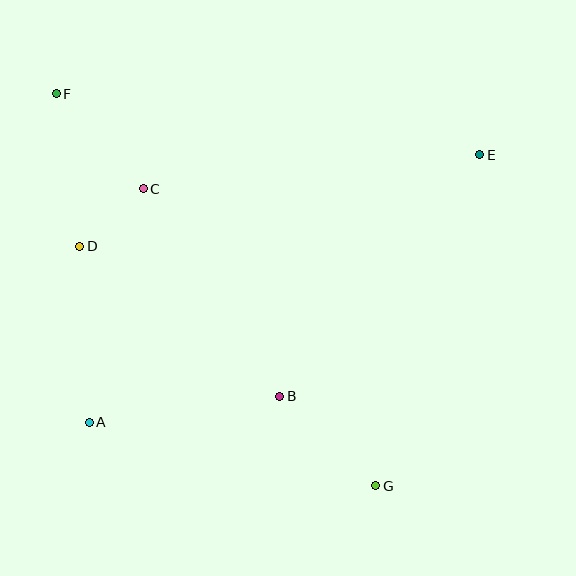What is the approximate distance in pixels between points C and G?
The distance between C and G is approximately 377 pixels.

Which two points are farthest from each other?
Points F and G are farthest from each other.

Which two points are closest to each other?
Points C and D are closest to each other.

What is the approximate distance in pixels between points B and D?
The distance between B and D is approximately 250 pixels.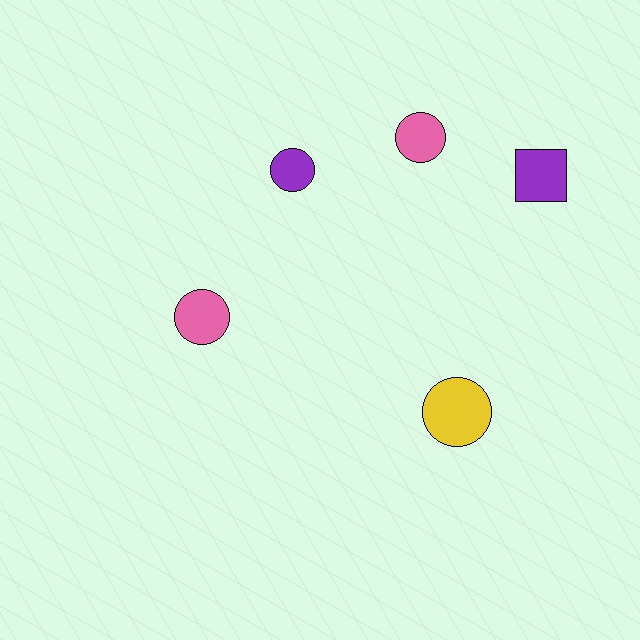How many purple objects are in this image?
There are 2 purple objects.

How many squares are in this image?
There is 1 square.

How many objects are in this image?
There are 5 objects.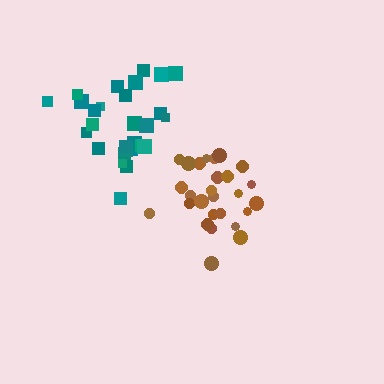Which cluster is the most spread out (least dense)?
Teal.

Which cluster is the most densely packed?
Brown.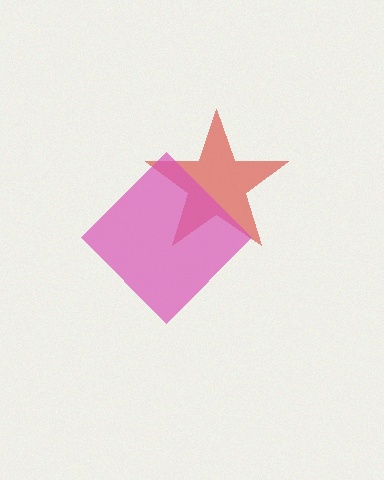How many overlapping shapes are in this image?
There are 2 overlapping shapes in the image.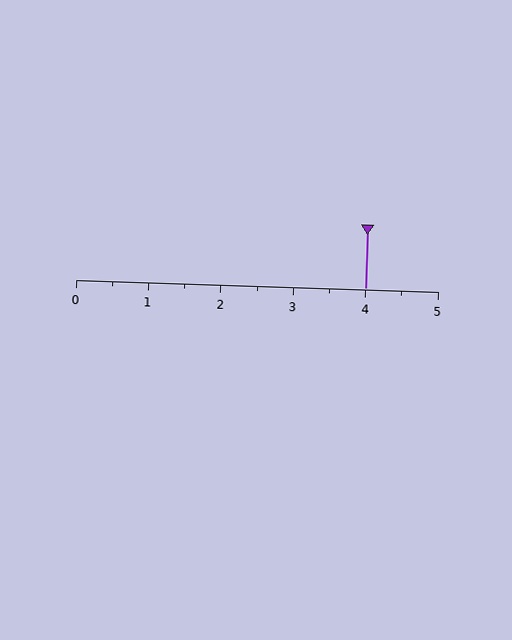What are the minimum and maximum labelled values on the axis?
The axis runs from 0 to 5.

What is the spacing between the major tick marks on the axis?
The major ticks are spaced 1 apart.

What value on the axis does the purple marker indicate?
The marker indicates approximately 4.